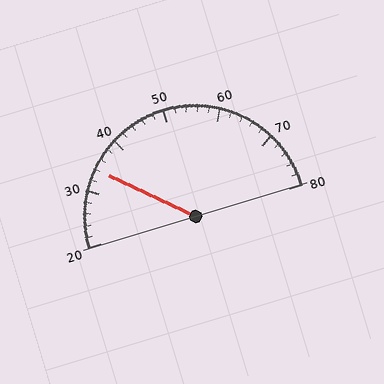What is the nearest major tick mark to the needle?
The nearest major tick mark is 30.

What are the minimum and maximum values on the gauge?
The gauge ranges from 20 to 80.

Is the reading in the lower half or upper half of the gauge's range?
The reading is in the lower half of the range (20 to 80).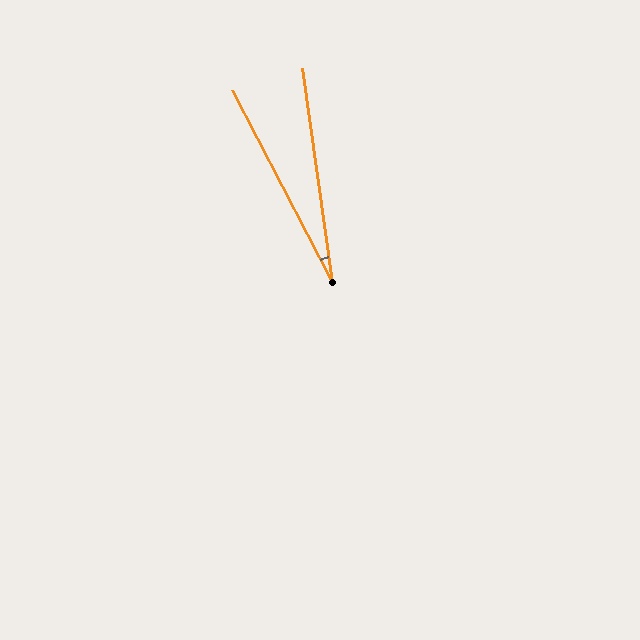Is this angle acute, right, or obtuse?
It is acute.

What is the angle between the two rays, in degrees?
Approximately 19 degrees.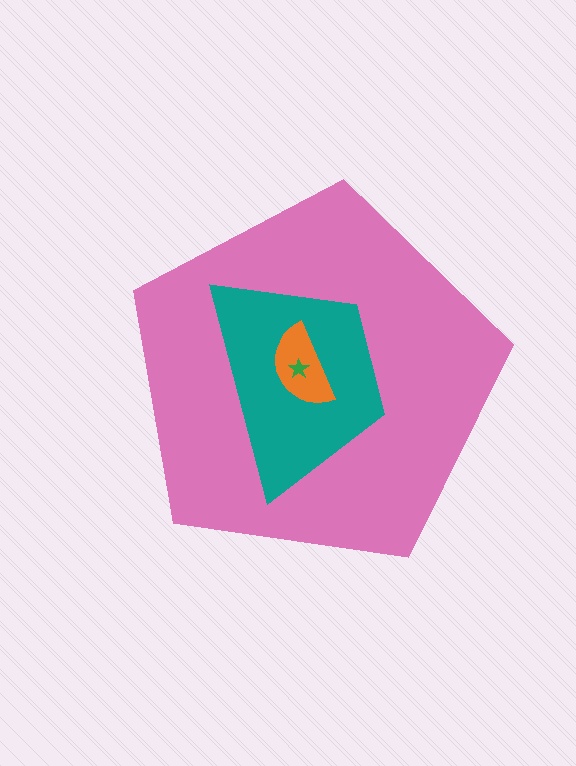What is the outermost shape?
The pink pentagon.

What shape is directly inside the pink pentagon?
The teal trapezoid.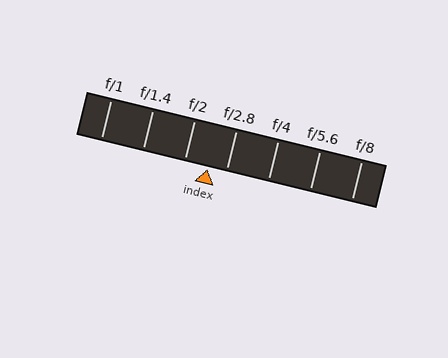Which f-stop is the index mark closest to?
The index mark is closest to f/2.8.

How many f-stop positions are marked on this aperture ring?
There are 7 f-stop positions marked.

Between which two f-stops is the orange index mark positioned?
The index mark is between f/2 and f/2.8.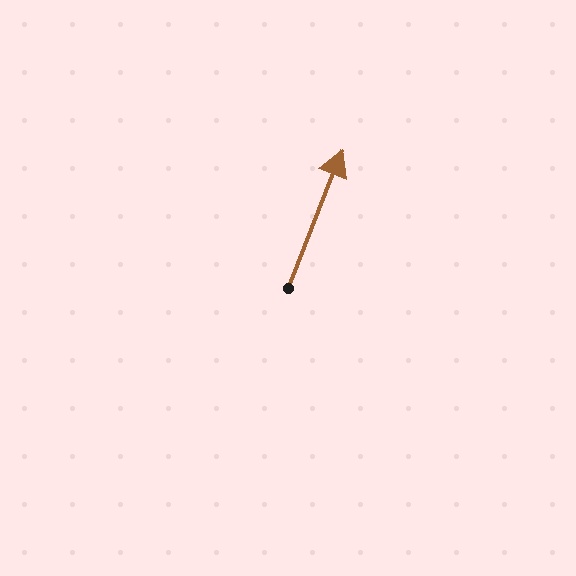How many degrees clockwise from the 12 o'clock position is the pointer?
Approximately 21 degrees.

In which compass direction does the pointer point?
North.